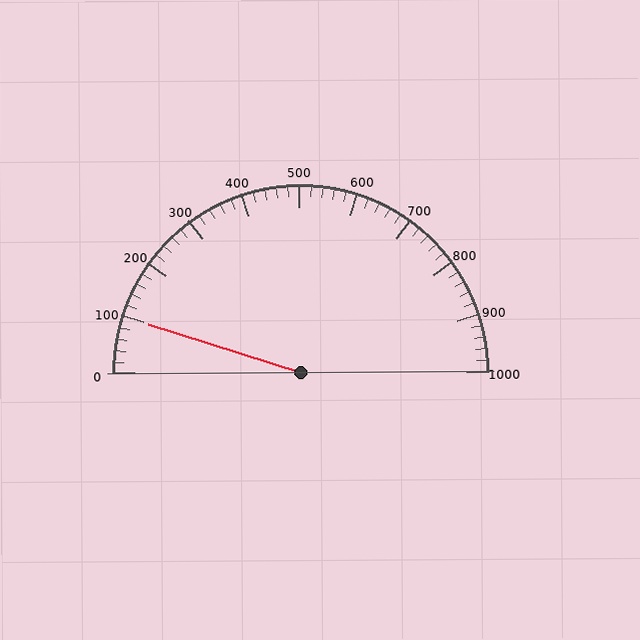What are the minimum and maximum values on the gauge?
The gauge ranges from 0 to 1000.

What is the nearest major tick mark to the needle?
The nearest major tick mark is 100.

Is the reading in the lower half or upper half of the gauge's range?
The reading is in the lower half of the range (0 to 1000).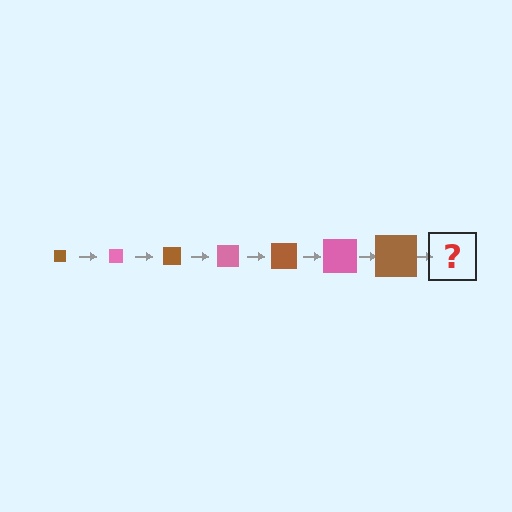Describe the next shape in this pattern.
It should be a pink square, larger than the previous one.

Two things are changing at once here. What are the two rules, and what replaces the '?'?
The two rules are that the square grows larger each step and the color cycles through brown and pink. The '?' should be a pink square, larger than the previous one.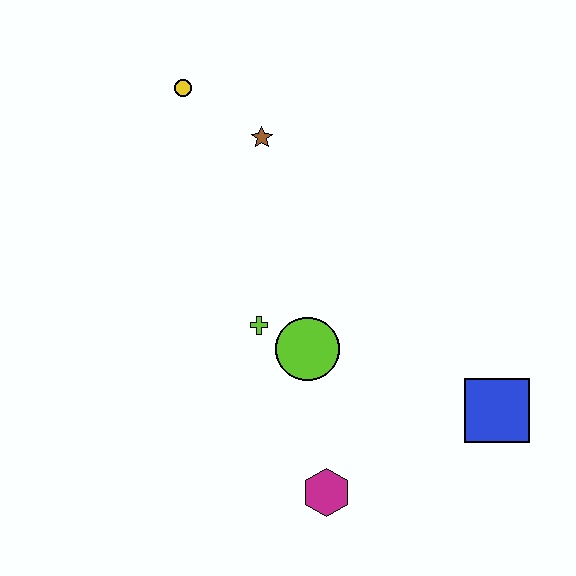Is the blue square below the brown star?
Yes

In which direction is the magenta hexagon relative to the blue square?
The magenta hexagon is to the left of the blue square.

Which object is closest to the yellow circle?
The brown star is closest to the yellow circle.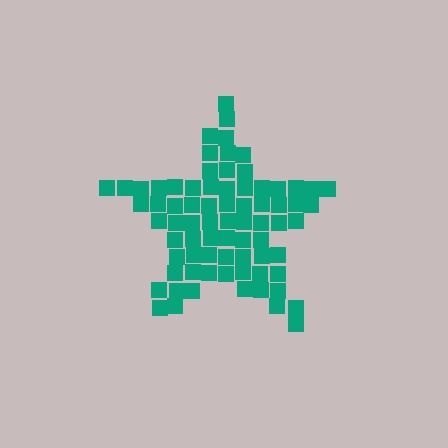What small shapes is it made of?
It is made of small squares.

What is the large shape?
The large shape is a star.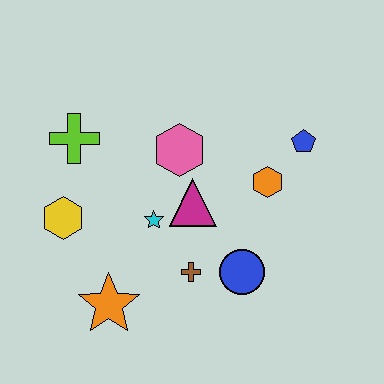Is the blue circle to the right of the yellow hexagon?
Yes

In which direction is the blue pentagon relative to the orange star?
The blue pentagon is to the right of the orange star.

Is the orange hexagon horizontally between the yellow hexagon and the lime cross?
No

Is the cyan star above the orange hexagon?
No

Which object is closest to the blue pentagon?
The orange hexagon is closest to the blue pentagon.